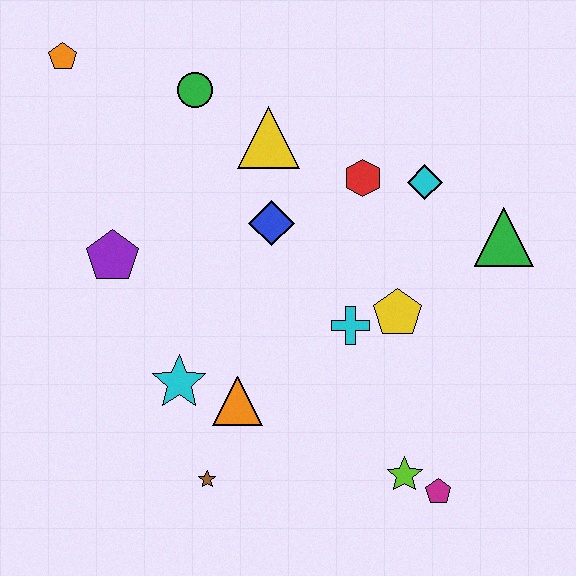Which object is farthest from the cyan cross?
The orange pentagon is farthest from the cyan cross.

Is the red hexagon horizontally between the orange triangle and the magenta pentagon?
Yes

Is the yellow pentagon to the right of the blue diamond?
Yes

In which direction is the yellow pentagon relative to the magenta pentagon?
The yellow pentagon is above the magenta pentagon.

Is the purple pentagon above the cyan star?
Yes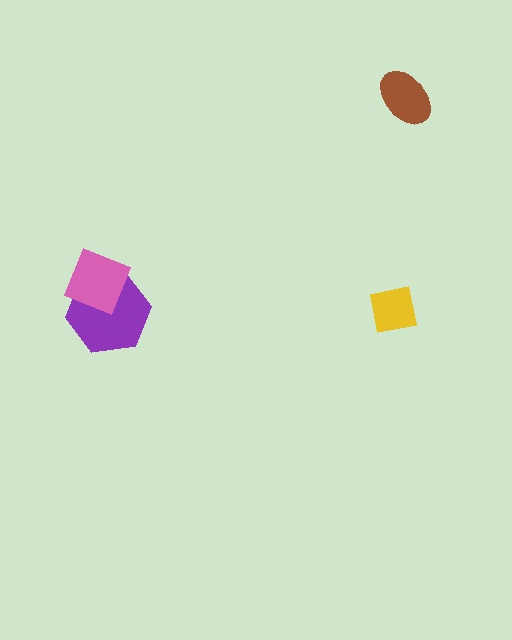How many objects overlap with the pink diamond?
1 object overlaps with the pink diamond.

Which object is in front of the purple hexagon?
The pink diamond is in front of the purple hexagon.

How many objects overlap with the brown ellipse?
0 objects overlap with the brown ellipse.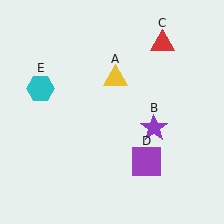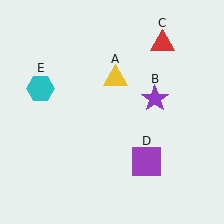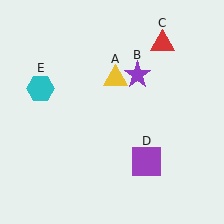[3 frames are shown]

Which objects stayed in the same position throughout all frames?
Yellow triangle (object A) and red triangle (object C) and purple square (object D) and cyan hexagon (object E) remained stationary.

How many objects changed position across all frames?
1 object changed position: purple star (object B).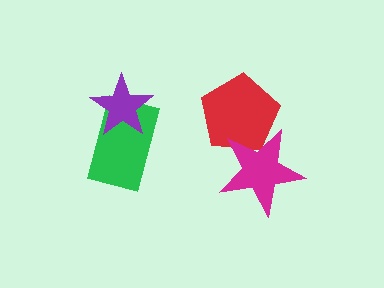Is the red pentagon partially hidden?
Yes, it is partially covered by another shape.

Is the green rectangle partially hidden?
Yes, it is partially covered by another shape.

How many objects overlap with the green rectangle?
1 object overlaps with the green rectangle.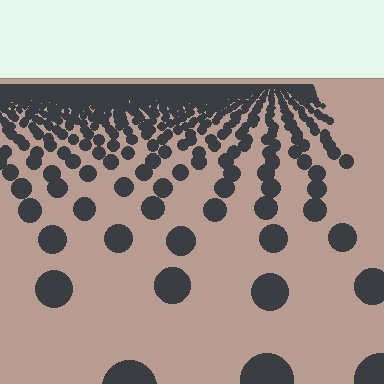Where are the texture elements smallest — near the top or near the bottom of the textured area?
Near the top.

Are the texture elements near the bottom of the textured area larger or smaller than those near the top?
Larger. Near the bottom, elements are closer to the viewer and appear at a bigger on-screen size.